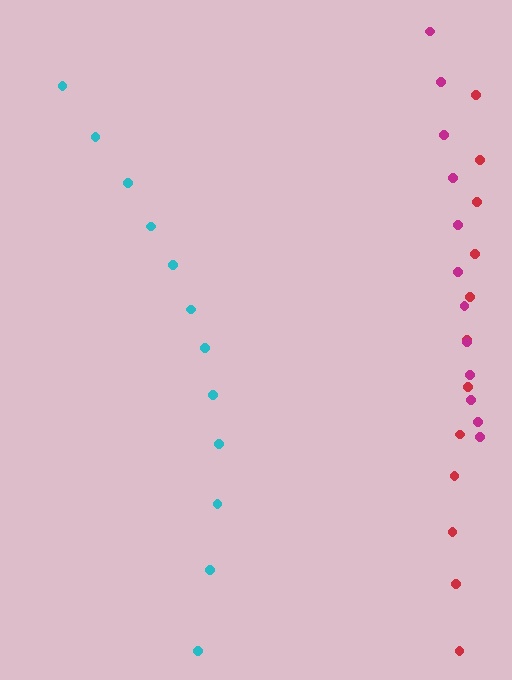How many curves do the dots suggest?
There are 3 distinct paths.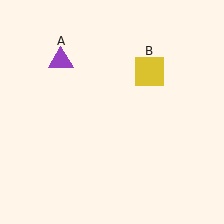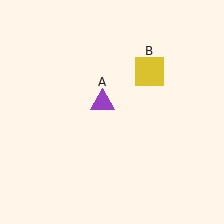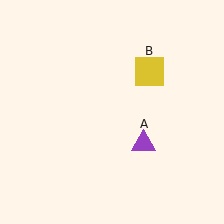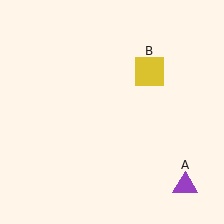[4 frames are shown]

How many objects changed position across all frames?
1 object changed position: purple triangle (object A).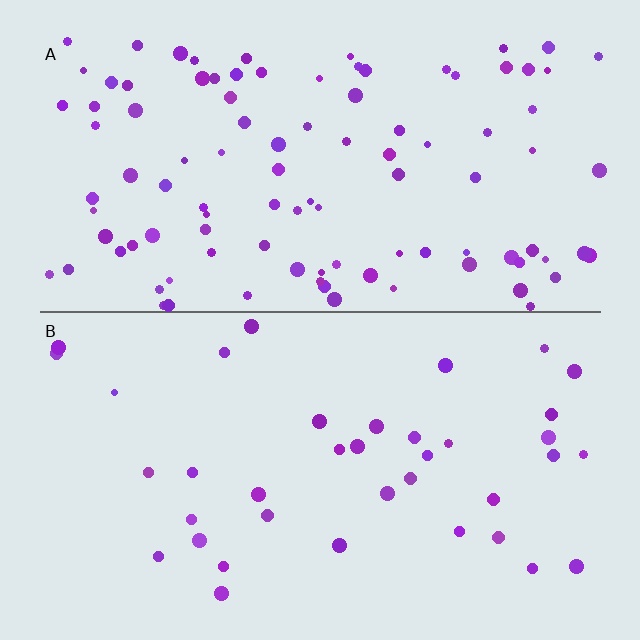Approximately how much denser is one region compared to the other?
Approximately 2.7× — region A over region B.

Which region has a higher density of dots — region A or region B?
A (the top).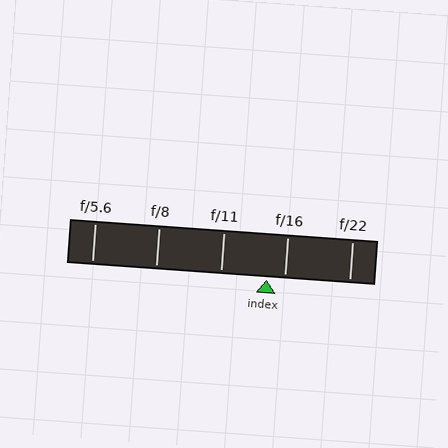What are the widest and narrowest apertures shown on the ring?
The widest aperture shown is f/5.6 and the narrowest is f/22.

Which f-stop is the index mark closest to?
The index mark is closest to f/16.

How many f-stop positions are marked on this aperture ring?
There are 5 f-stop positions marked.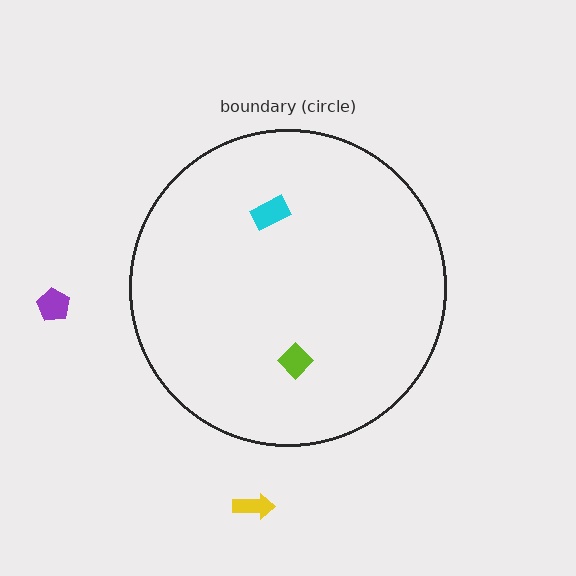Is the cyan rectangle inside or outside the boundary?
Inside.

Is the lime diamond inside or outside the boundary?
Inside.